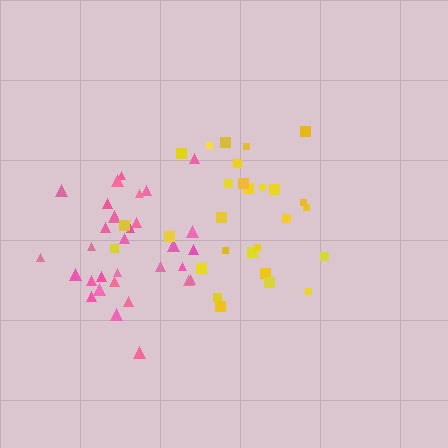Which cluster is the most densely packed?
Pink.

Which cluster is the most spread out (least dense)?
Yellow.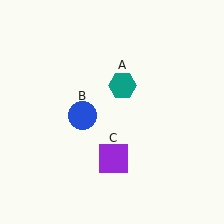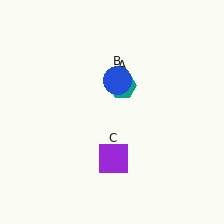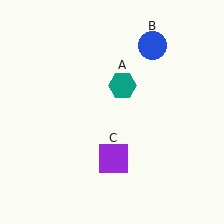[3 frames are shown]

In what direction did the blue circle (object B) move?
The blue circle (object B) moved up and to the right.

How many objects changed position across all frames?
1 object changed position: blue circle (object B).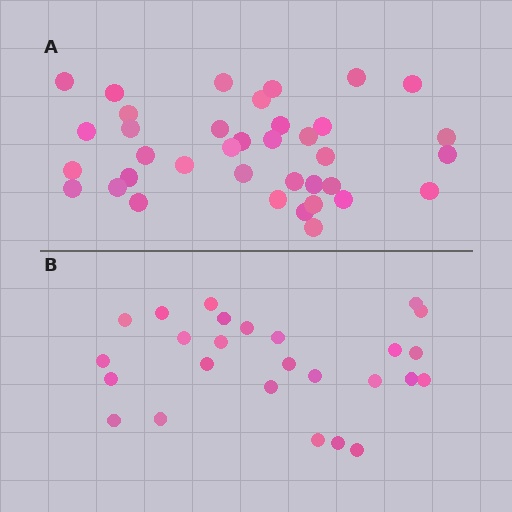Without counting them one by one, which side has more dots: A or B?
Region A (the top region) has more dots.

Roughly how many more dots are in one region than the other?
Region A has roughly 12 or so more dots than region B.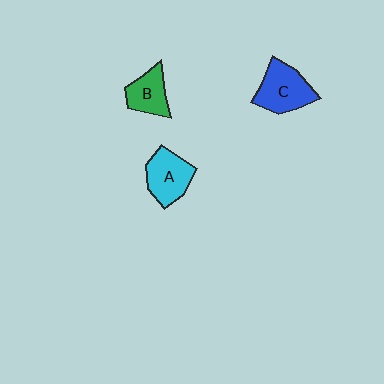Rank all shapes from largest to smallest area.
From largest to smallest: C (blue), A (cyan), B (green).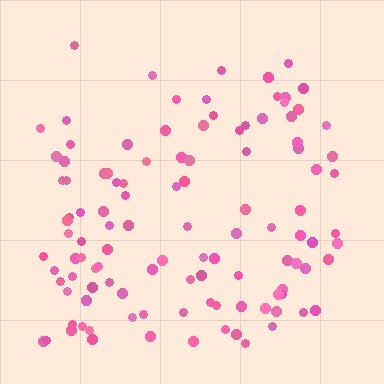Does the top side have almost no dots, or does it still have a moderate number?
Still a moderate number, just noticeably fewer than the bottom.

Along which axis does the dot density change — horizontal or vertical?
Vertical.